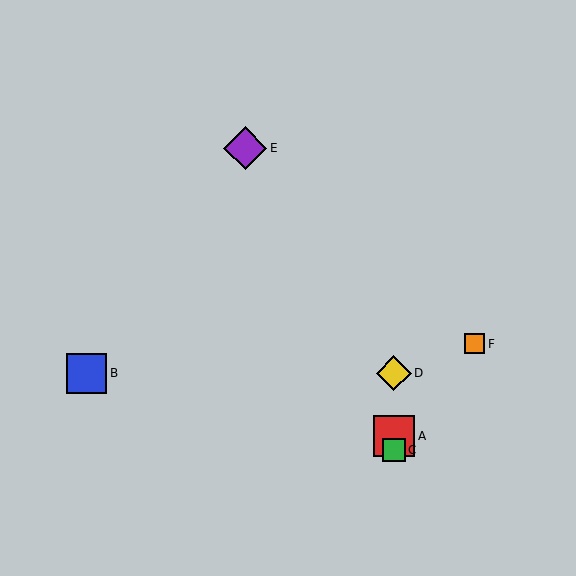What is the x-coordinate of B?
Object B is at x≈87.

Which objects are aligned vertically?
Objects A, C, D are aligned vertically.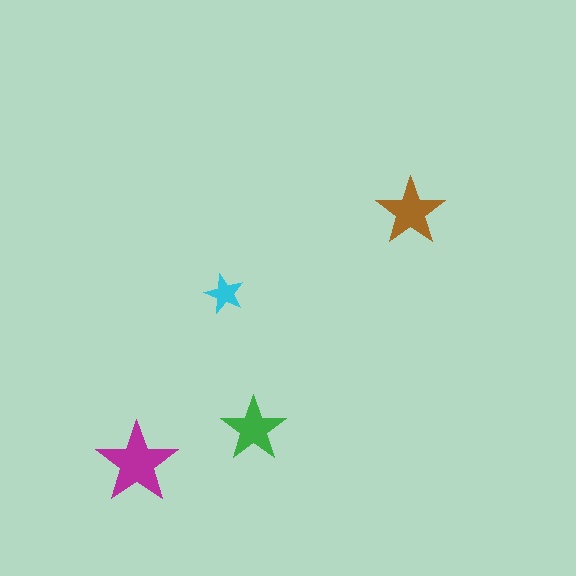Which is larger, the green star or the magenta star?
The magenta one.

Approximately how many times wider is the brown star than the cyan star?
About 1.5 times wider.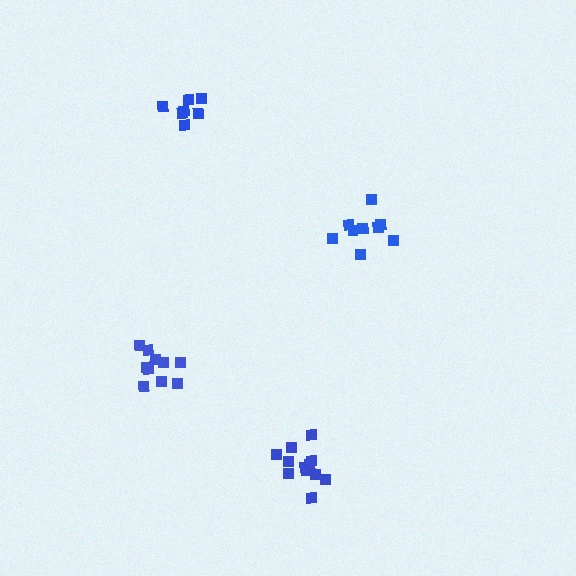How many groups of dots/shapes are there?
There are 4 groups.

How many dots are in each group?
Group 1: 12 dots, Group 2: 7 dots, Group 3: 9 dots, Group 4: 10 dots (38 total).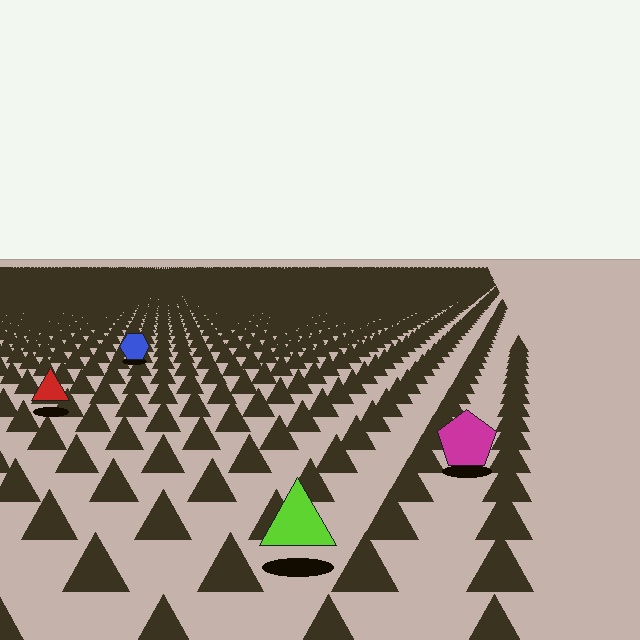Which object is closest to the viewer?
The lime triangle is closest. The texture marks near it are larger and more spread out.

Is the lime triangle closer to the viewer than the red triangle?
Yes. The lime triangle is closer — you can tell from the texture gradient: the ground texture is coarser near it.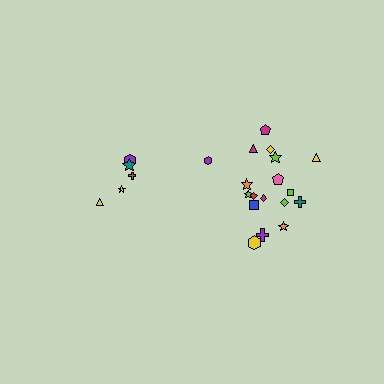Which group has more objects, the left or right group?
The right group.